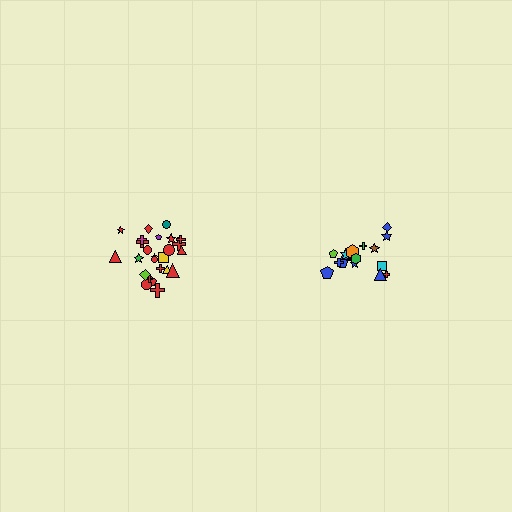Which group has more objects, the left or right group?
The left group.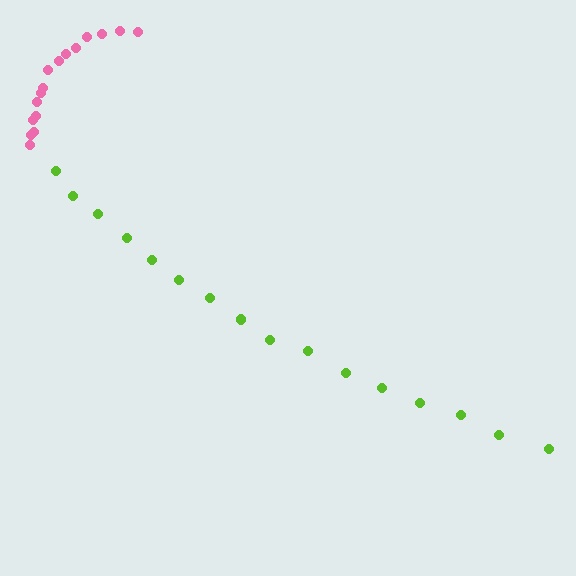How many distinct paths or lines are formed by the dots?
There are 2 distinct paths.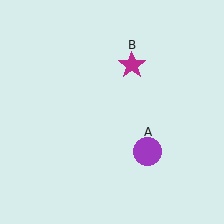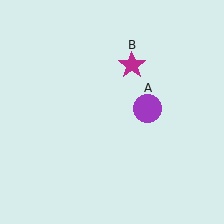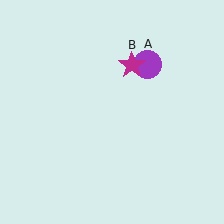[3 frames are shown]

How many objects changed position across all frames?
1 object changed position: purple circle (object A).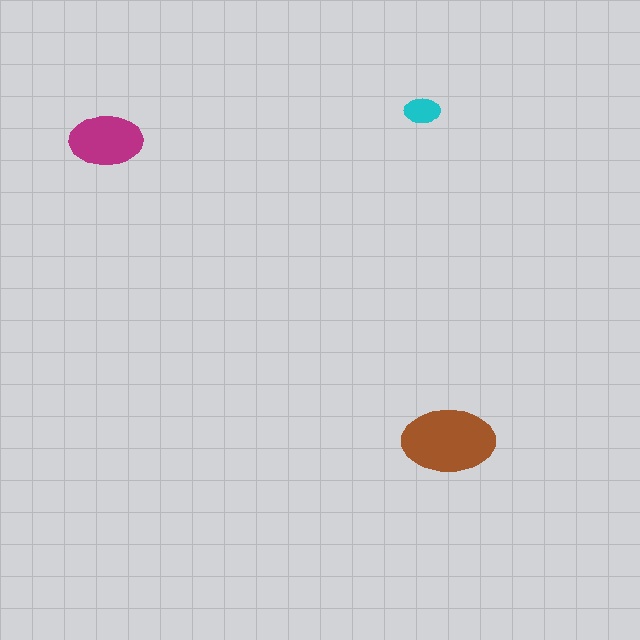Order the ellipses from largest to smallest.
the brown one, the magenta one, the cyan one.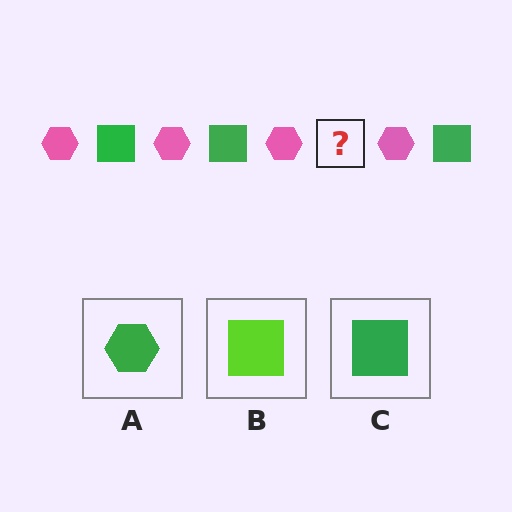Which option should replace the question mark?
Option C.